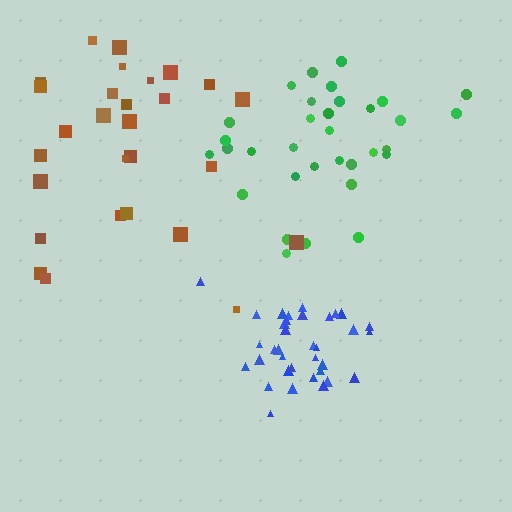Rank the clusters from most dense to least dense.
blue, green, brown.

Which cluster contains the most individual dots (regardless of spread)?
Blue (35).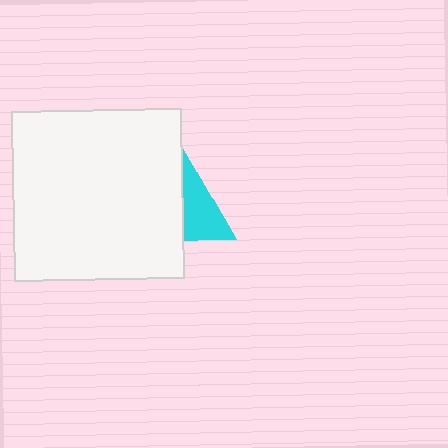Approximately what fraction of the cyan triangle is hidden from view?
Roughly 63% of the cyan triangle is hidden behind the white square.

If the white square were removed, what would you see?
You would see the complete cyan triangle.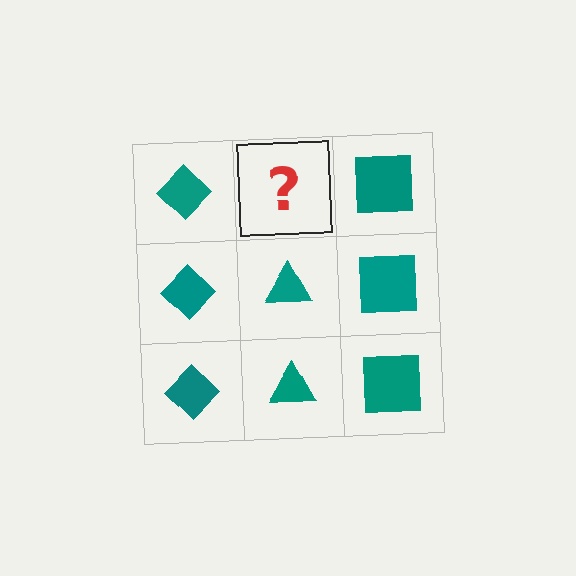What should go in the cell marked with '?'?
The missing cell should contain a teal triangle.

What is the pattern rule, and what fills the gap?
The rule is that each column has a consistent shape. The gap should be filled with a teal triangle.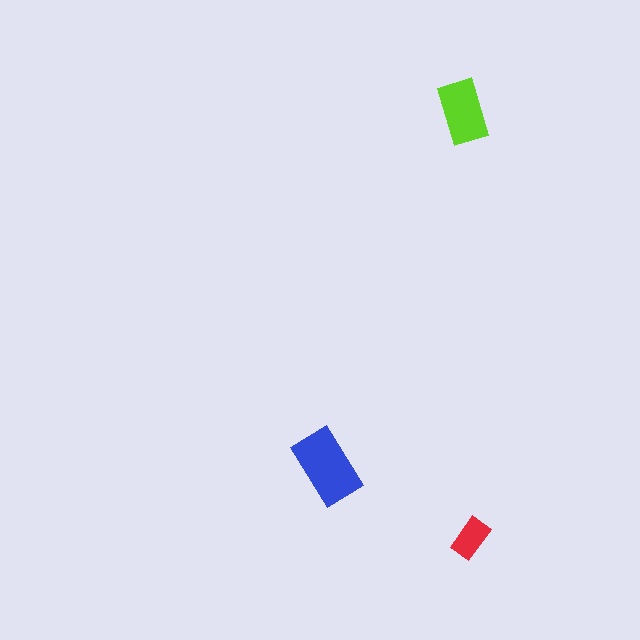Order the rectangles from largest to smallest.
the blue one, the lime one, the red one.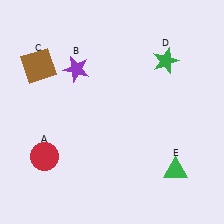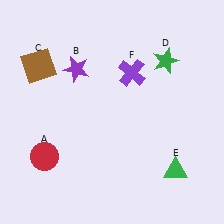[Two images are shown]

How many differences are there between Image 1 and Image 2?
There is 1 difference between the two images.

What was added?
A purple cross (F) was added in Image 2.